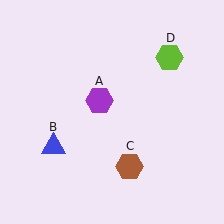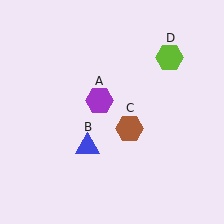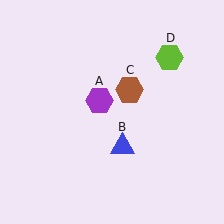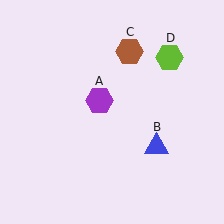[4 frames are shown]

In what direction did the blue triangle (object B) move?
The blue triangle (object B) moved right.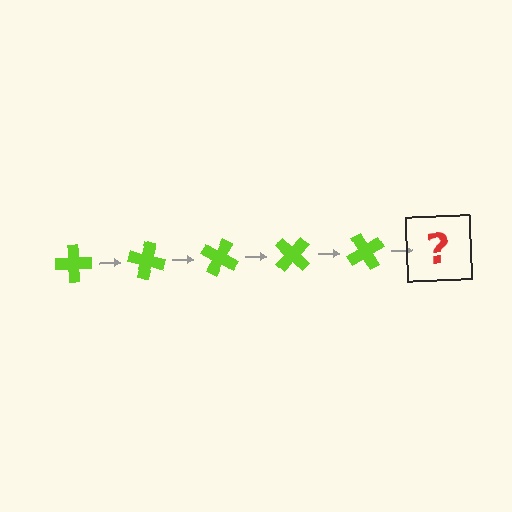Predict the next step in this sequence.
The next step is a lime cross rotated 75 degrees.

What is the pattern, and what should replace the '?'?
The pattern is that the cross rotates 15 degrees each step. The '?' should be a lime cross rotated 75 degrees.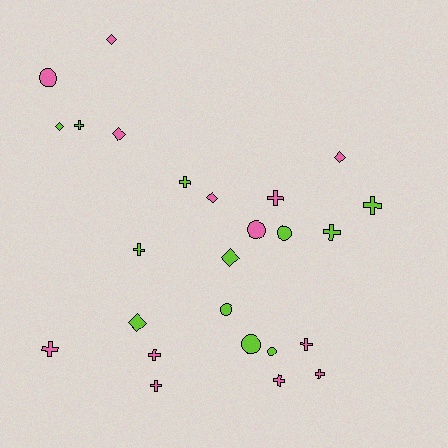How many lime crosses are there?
There are 5 lime crosses.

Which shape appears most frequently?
Cross, with 12 objects.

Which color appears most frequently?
Pink, with 13 objects.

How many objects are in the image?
There are 25 objects.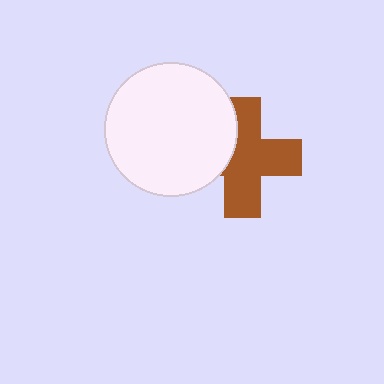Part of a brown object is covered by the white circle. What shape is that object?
It is a cross.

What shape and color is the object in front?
The object in front is a white circle.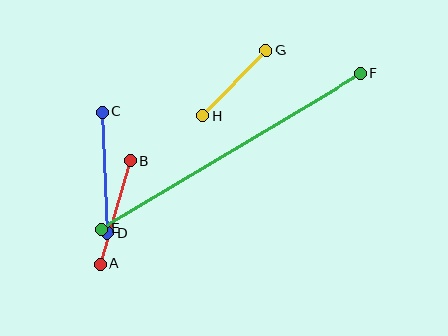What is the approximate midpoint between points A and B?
The midpoint is at approximately (116, 212) pixels.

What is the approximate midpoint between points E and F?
The midpoint is at approximately (231, 151) pixels.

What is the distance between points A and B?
The distance is approximately 107 pixels.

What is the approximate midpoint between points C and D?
The midpoint is at approximately (105, 173) pixels.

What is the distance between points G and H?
The distance is approximately 91 pixels.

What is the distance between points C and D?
The distance is approximately 122 pixels.